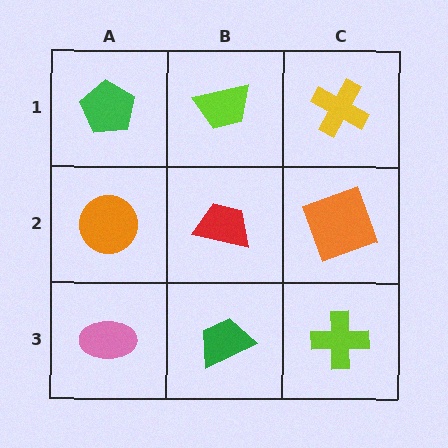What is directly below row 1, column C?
An orange square.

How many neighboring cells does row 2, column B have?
4.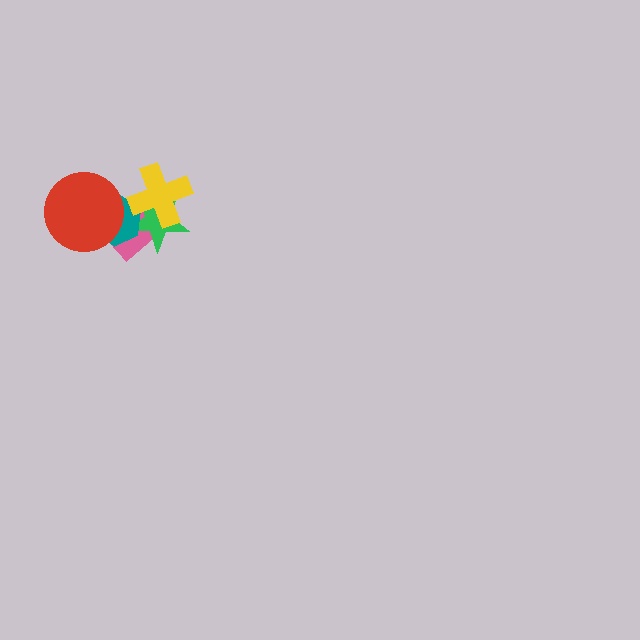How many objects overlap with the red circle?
2 objects overlap with the red circle.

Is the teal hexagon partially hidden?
Yes, it is partially covered by another shape.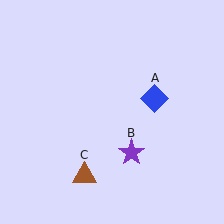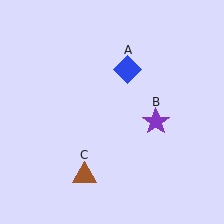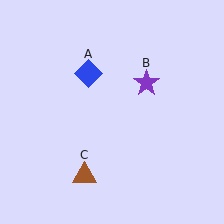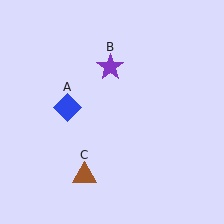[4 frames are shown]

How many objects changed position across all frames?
2 objects changed position: blue diamond (object A), purple star (object B).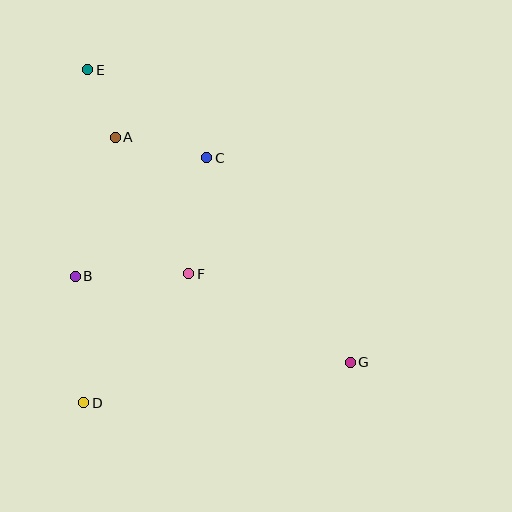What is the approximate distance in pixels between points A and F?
The distance between A and F is approximately 155 pixels.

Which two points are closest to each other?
Points A and E are closest to each other.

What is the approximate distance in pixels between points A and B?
The distance between A and B is approximately 144 pixels.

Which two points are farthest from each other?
Points E and G are farthest from each other.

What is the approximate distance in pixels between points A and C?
The distance between A and C is approximately 94 pixels.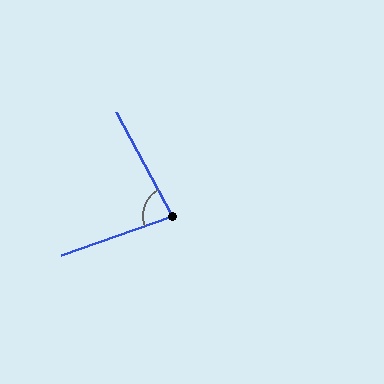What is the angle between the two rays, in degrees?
Approximately 81 degrees.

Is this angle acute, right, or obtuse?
It is acute.